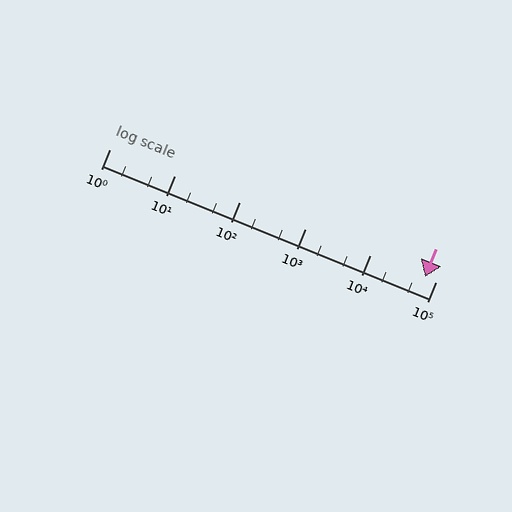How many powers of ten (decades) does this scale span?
The scale spans 5 decades, from 1 to 100000.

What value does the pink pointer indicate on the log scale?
The pointer indicates approximately 69000.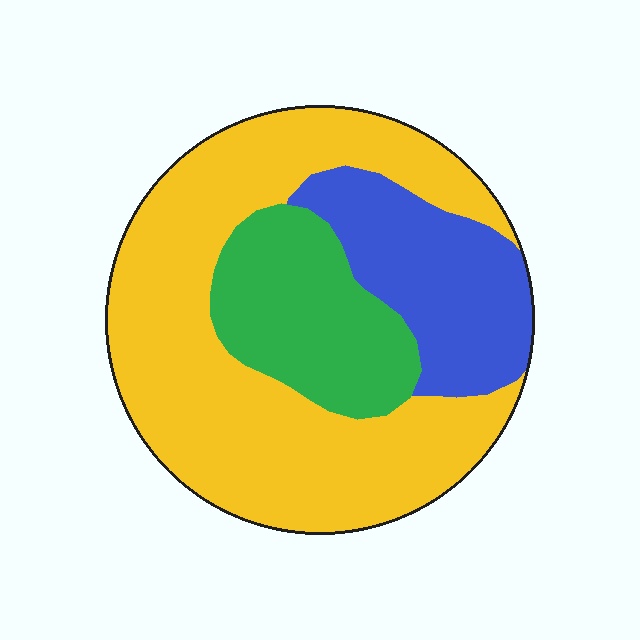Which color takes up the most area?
Yellow, at roughly 60%.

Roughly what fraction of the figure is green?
Green covers roughly 20% of the figure.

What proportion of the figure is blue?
Blue covers around 20% of the figure.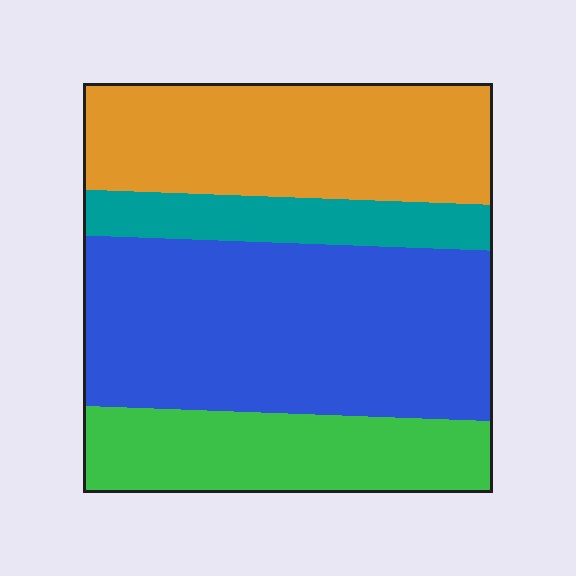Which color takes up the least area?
Teal, at roughly 10%.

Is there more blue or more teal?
Blue.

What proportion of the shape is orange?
Orange covers about 30% of the shape.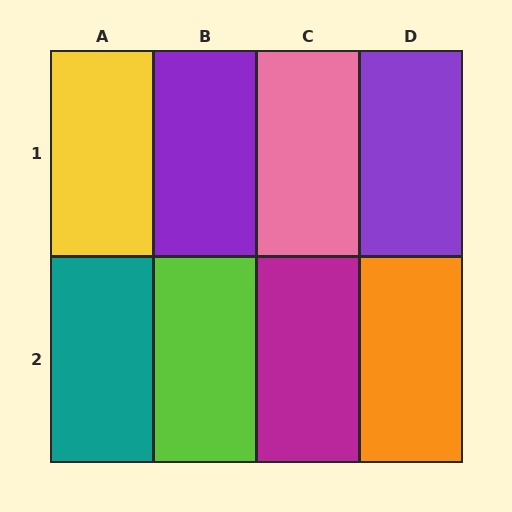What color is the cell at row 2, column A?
Teal.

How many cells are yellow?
1 cell is yellow.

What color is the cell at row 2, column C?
Magenta.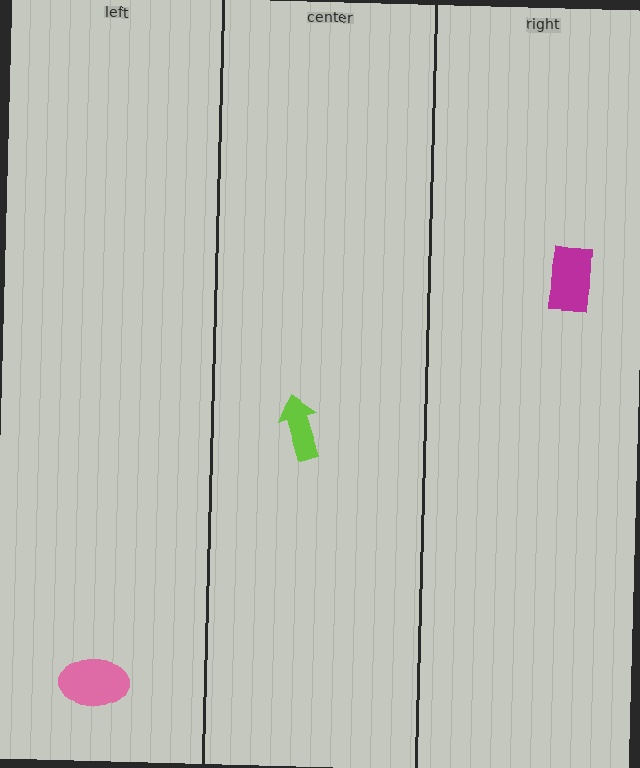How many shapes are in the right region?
1.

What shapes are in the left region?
The pink ellipse.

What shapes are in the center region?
The lime arrow.